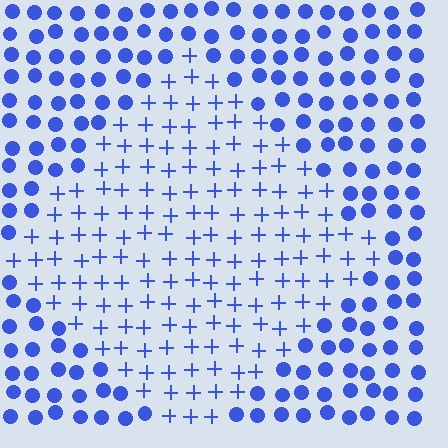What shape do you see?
I see a diamond.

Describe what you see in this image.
The image is filled with small blue elements arranged in a uniform grid. A diamond-shaped region contains plus signs, while the surrounding area contains circles. The boundary is defined purely by the change in element shape.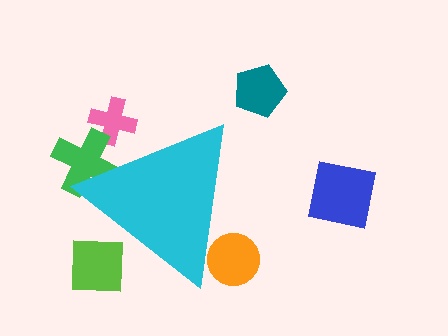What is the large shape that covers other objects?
A cyan triangle.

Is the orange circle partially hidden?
Yes, the orange circle is partially hidden behind the cyan triangle.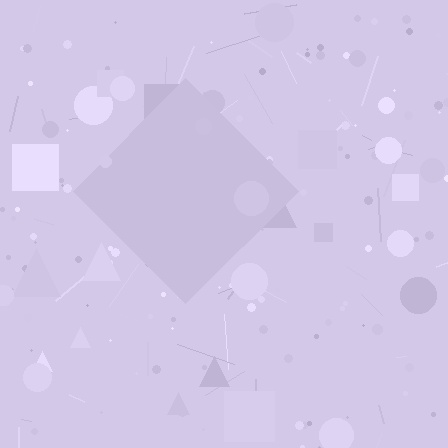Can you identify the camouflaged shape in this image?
The camouflaged shape is a diamond.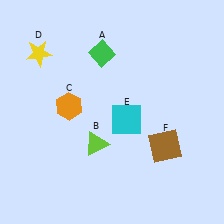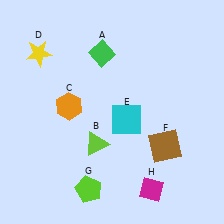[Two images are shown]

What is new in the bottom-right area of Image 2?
A magenta diamond (H) was added in the bottom-right area of Image 2.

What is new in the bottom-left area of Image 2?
A lime pentagon (G) was added in the bottom-left area of Image 2.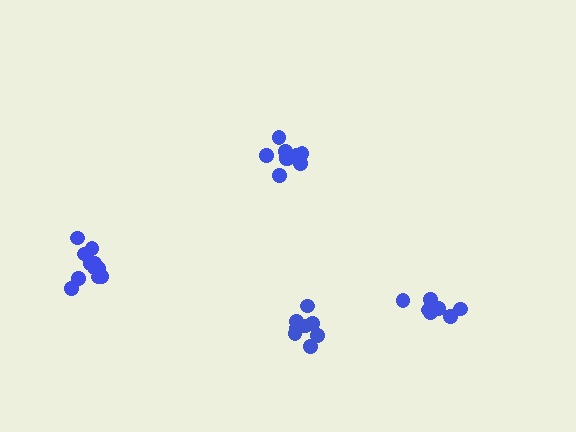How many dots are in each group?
Group 1: 9 dots, Group 2: 8 dots, Group 3: 9 dots, Group 4: 11 dots (37 total).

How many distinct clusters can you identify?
There are 4 distinct clusters.